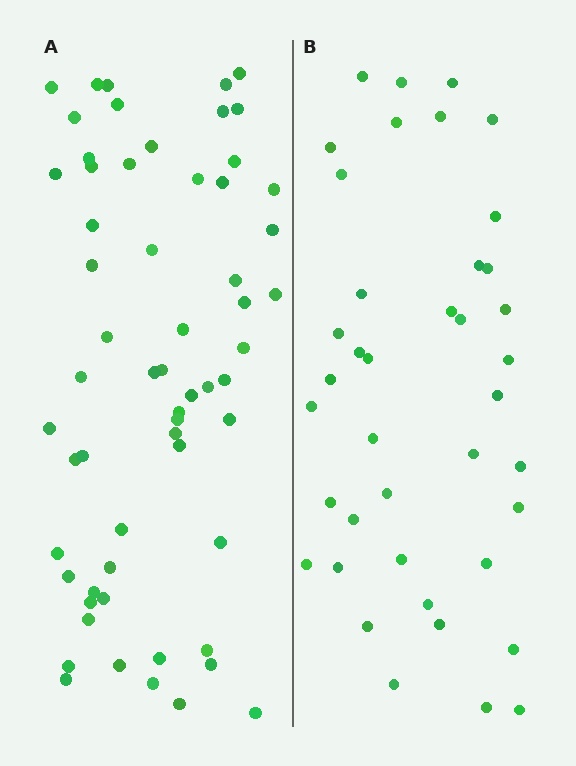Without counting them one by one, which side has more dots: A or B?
Region A (the left region) has more dots.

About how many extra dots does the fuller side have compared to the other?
Region A has approximately 20 more dots than region B.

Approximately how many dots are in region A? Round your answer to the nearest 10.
About 60 dots.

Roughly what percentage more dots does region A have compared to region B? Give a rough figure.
About 50% more.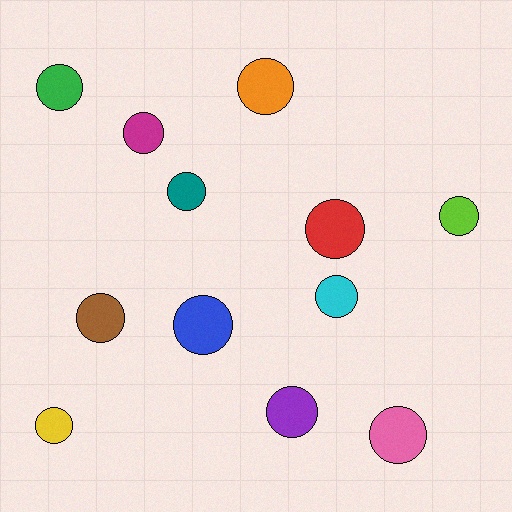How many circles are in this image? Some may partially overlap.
There are 12 circles.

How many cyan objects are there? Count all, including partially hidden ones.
There is 1 cyan object.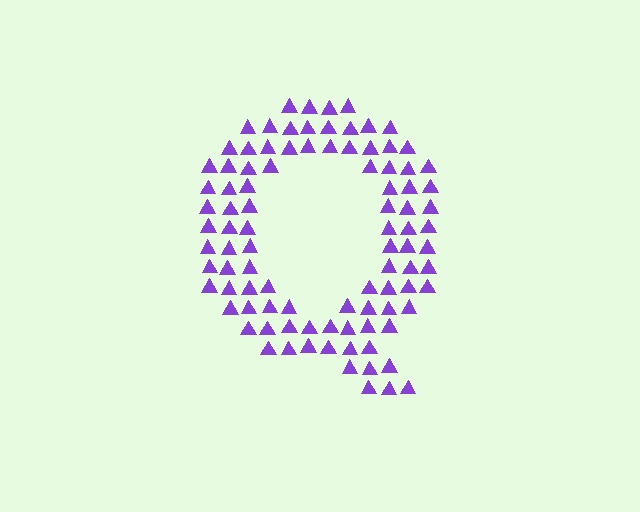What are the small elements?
The small elements are triangles.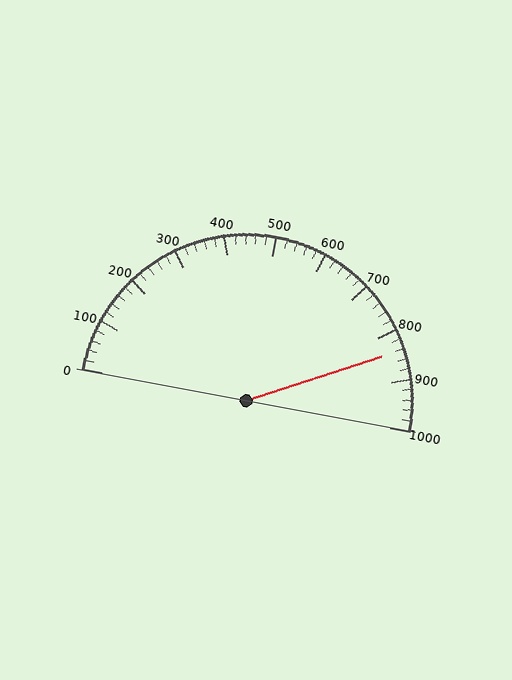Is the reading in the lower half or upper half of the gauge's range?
The reading is in the upper half of the range (0 to 1000).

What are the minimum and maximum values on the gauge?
The gauge ranges from 0 to 1000.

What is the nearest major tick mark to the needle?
The nearest major tick mark is 800.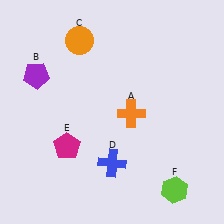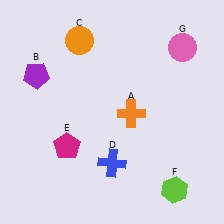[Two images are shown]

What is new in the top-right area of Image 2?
A pink circle (G) was added in the top-right area of Image 2.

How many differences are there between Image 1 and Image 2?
There is 1 difference between the two images.